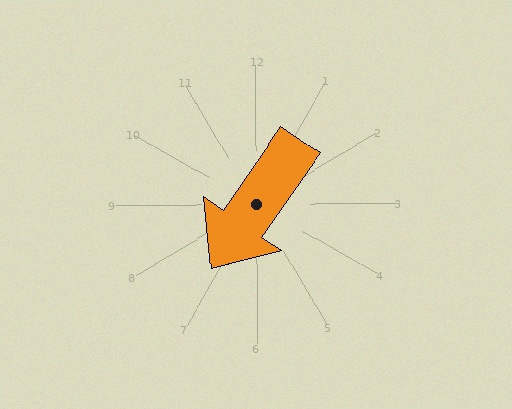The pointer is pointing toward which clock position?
Roughly 7 o'clock.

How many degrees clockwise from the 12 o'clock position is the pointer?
Approximately 215 degrees.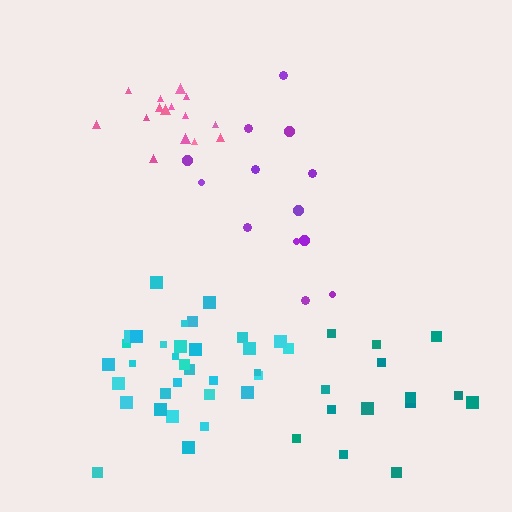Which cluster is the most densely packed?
Pink.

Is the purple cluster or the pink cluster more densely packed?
Pink.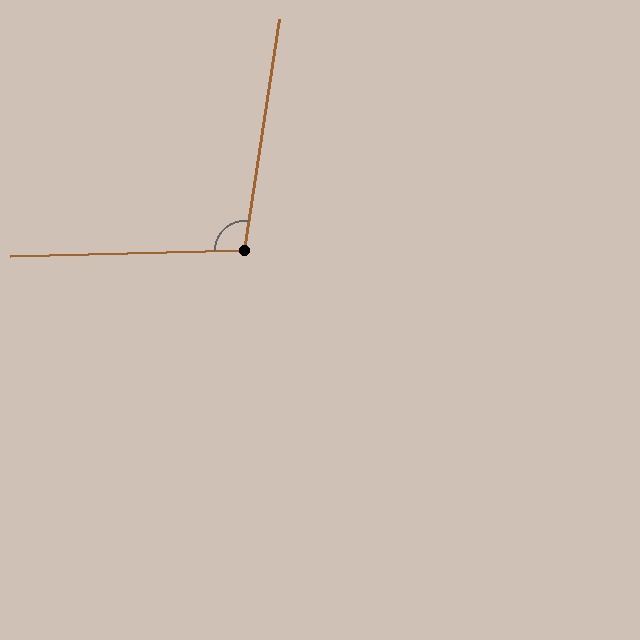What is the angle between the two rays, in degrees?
Approximately 100 degrees.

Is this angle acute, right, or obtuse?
It is obtuse.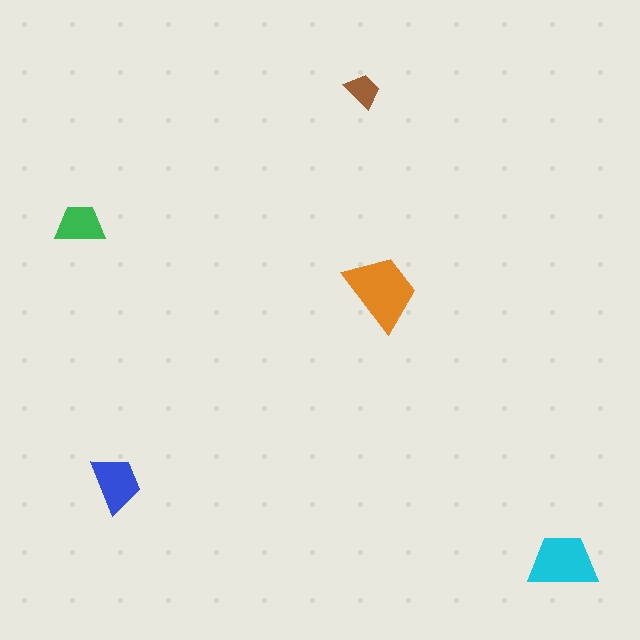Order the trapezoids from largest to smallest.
the orange one, the cyan one, the blue one, the green one, the brown one.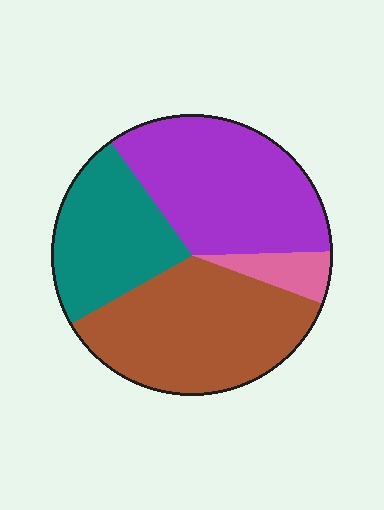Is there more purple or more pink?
Purple.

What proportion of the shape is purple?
Purple covers about 35% of the shape.